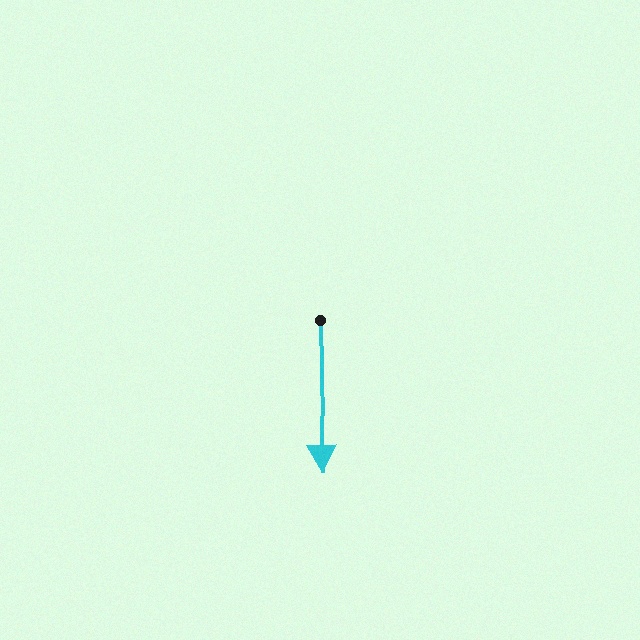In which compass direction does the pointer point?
South.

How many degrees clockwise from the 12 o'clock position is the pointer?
Approximately 179 degrees.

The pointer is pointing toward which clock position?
Roughly 6 o'clock.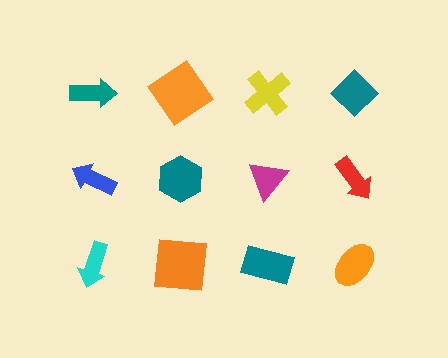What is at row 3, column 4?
An orange ellipse.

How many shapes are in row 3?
4 shapes.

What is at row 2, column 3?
A magenta triangle.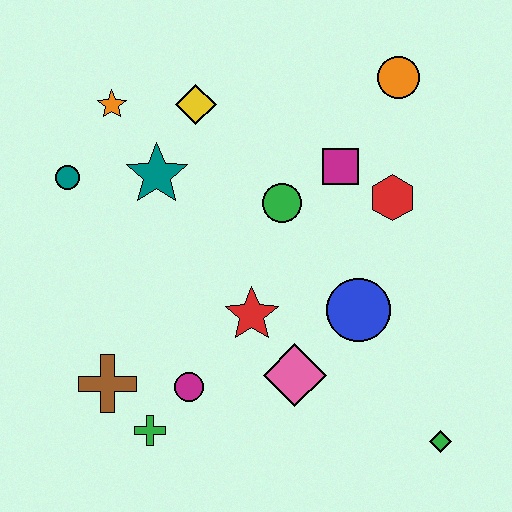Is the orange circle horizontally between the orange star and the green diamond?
Yes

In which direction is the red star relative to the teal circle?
The red star is to the right of the teal circle.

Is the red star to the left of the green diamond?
Yes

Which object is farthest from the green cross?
The orange circle is farthest from the green cross.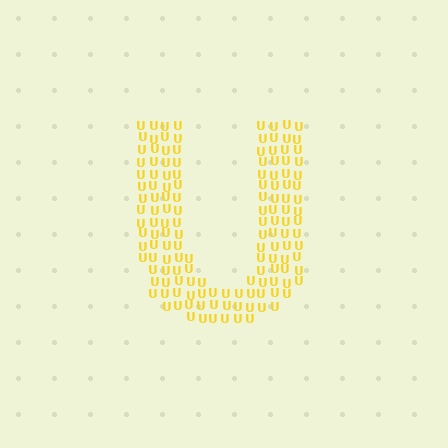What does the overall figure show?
The overall figure shows the letter U.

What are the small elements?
The small elements are letter U's.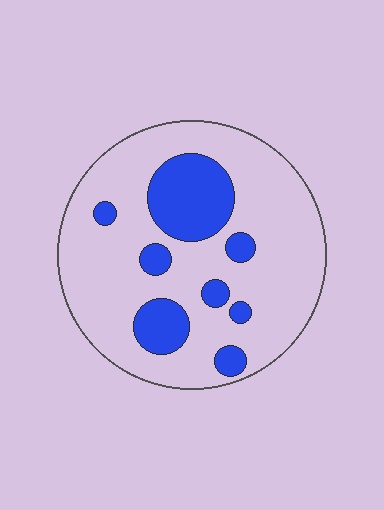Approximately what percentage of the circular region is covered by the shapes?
Approximately 20%.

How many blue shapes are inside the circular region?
8.